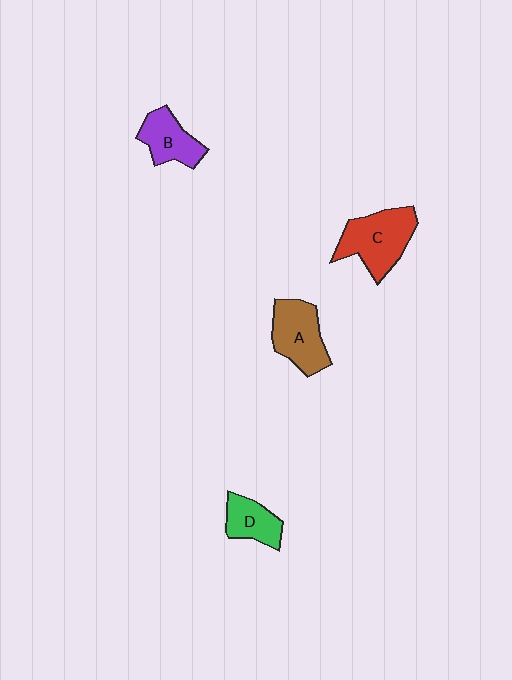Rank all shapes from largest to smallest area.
From largest to smallest: C (red), A (brown), B (purple), D (green).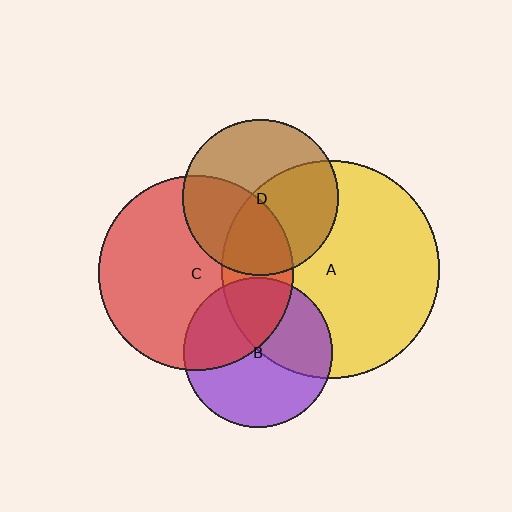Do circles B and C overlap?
Yes.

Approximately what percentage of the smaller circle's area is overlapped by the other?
Approximately 40%.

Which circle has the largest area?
Circle A (yellow).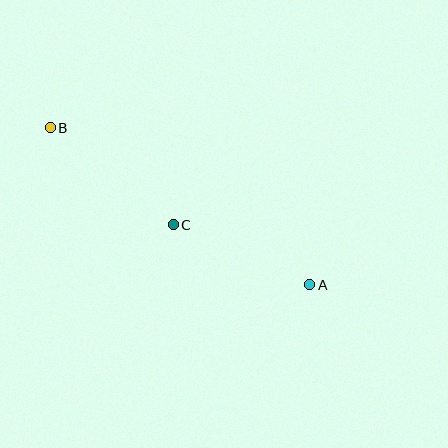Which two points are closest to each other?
Points A and C are closest to each other.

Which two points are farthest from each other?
Points A and B are farthest from each other.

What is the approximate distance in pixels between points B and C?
The distance between B and C is approximately 156 pixels.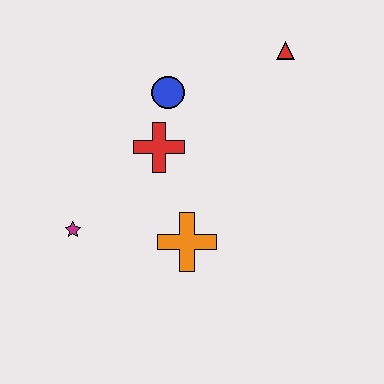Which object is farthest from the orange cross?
The red triangle is farthest from the orange cross.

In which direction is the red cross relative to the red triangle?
The red cross is to the left of the red triangle.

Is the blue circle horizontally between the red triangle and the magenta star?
Yes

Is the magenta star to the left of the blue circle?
Yes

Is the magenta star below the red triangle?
Yes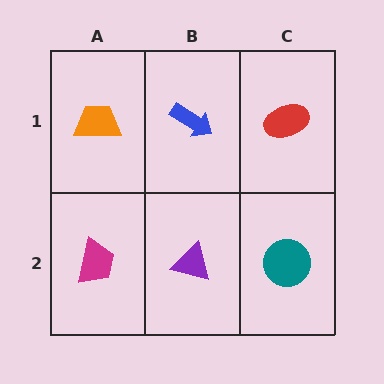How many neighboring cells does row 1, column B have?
3.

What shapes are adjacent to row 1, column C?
A teal circle (row 2, column C), a blue arrow (row 1, column B).